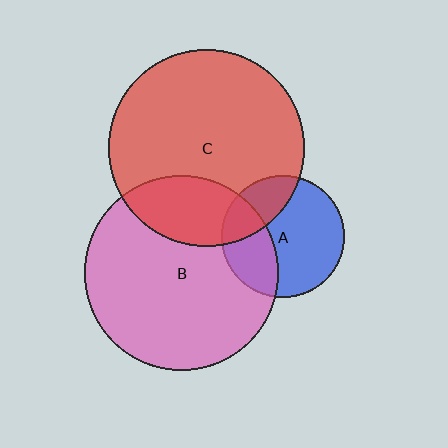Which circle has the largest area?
Circle C (red).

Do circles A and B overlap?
Yes.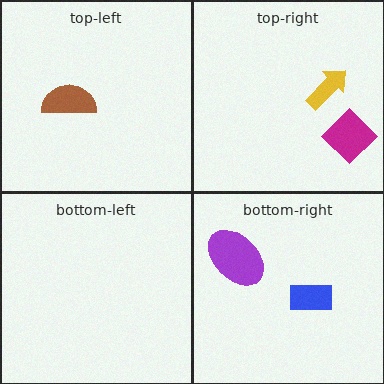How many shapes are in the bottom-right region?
2.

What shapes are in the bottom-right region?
The blue rectangle, the purple ellipse.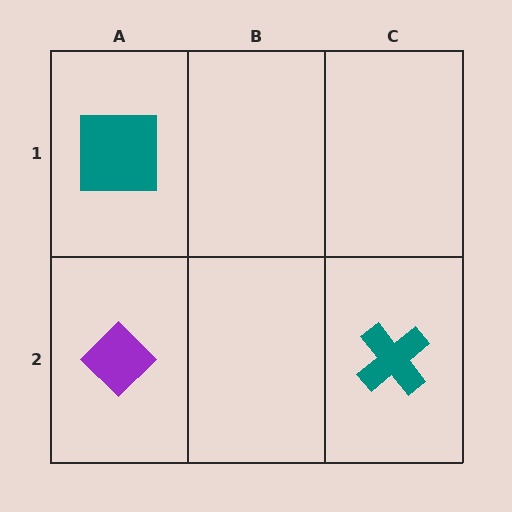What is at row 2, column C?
A teal cross.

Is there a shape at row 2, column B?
No, that cell is empty.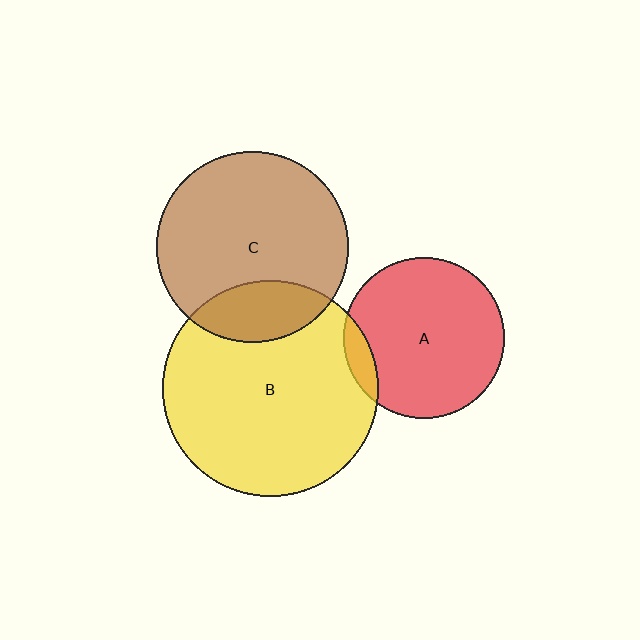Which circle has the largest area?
Circle B (yellow).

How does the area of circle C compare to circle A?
Approximately 1.4 times.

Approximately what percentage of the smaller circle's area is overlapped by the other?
Approximately 10%.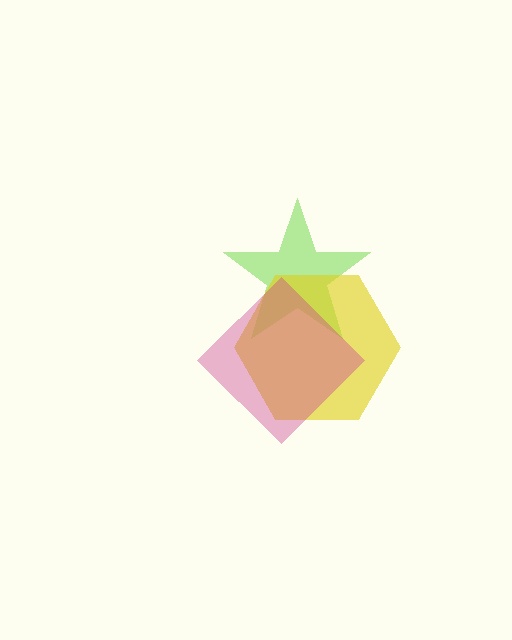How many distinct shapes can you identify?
There are 3 distinct shapes: a lime star, a yellow hexagon, a magenta diamond.